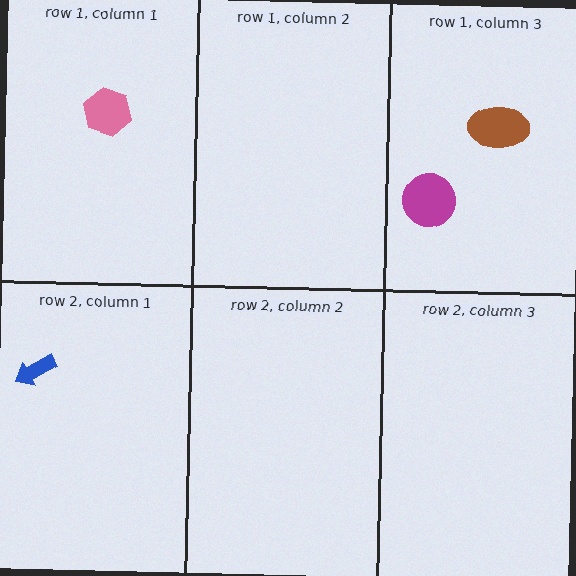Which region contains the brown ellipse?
The row 1, column 3 region.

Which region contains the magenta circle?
The row 1, column 3 region.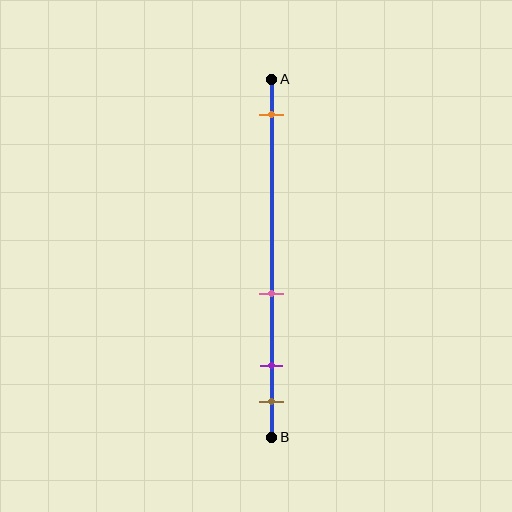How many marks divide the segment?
There are 4 marks dividing the segment.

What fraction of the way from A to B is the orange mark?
The orange mark is approximately 10% (0.1) of the way from A to B.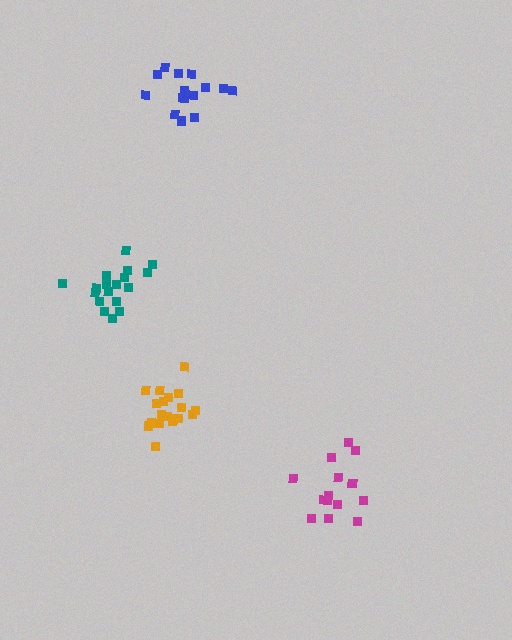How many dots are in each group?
Group 1: 15 dots, Group 2: 14 dots, Group 3: 18 dots, Group 4: 19 dots (66 total).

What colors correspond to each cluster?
The clusters are colored: blue, magenta, teal, orange.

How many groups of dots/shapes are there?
There are 4 groups.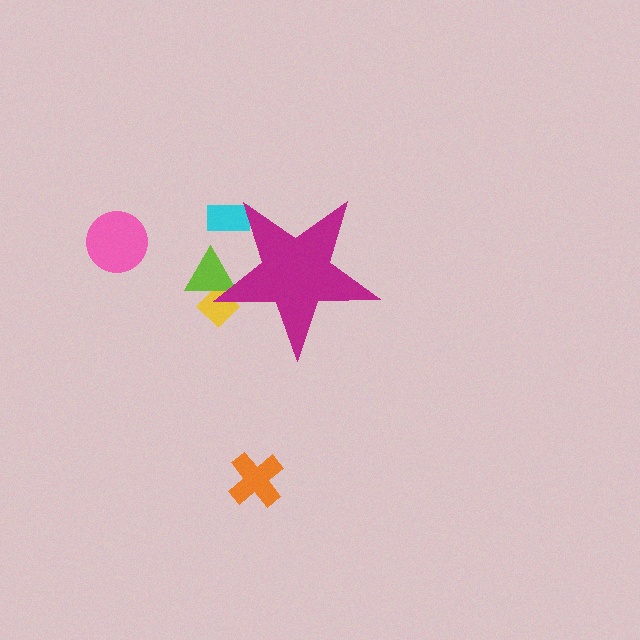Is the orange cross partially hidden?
No, the orange cross is fully visible.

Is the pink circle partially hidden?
No, the pink circle is fully visible.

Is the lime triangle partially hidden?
Yes, the lime triangle is partially hidden behind the magenta star.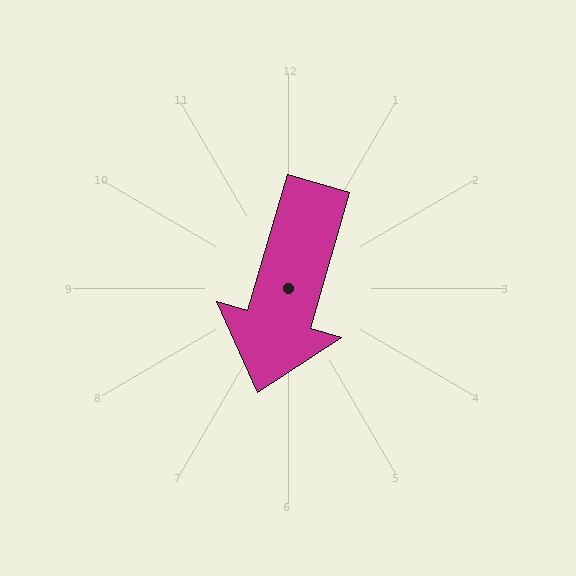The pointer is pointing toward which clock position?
Roughly 7 o'clock.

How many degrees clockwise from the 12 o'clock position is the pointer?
Approximately 196 degrees.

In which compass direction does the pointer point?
South.